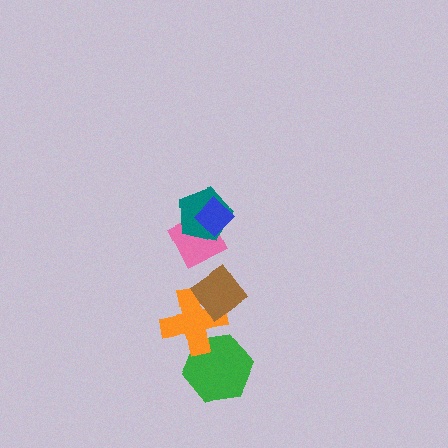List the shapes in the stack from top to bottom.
From top to bottom: the blue diamond, the teal pentagon, the pink diamond, the brown diamond, the orange cross, the green hexagon.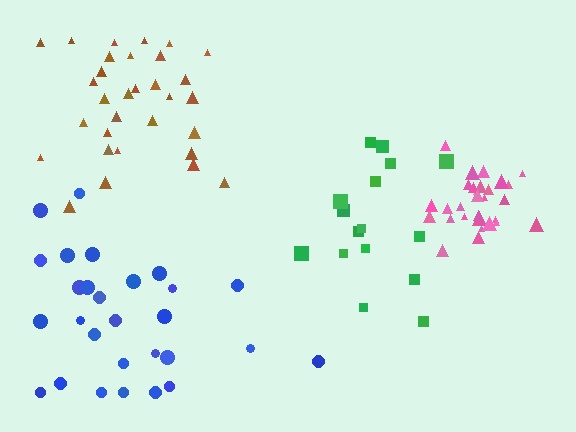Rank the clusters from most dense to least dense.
pink, brown, blue, green.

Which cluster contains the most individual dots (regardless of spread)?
Brown (31).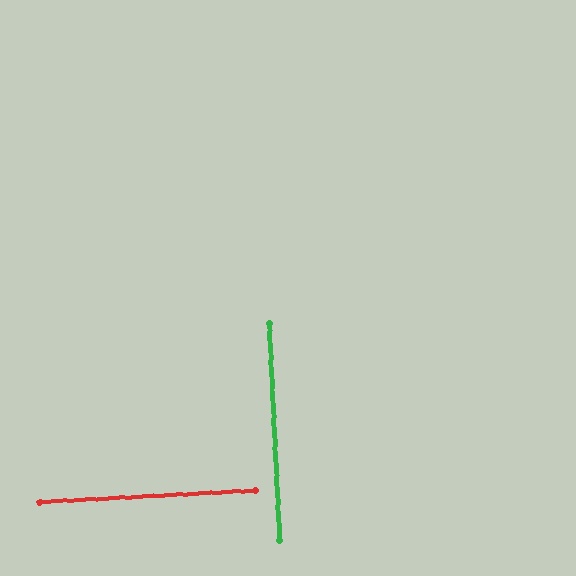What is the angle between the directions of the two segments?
Approximately 90 degrees.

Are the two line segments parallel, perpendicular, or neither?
Perpendicular — they meet at approximately 90°.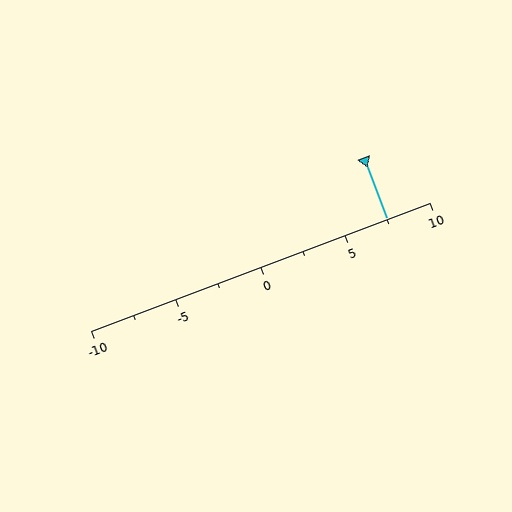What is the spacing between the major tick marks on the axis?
The major ticks are spaced 5 apart.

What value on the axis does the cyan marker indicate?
The marker indicates approximately 7.5.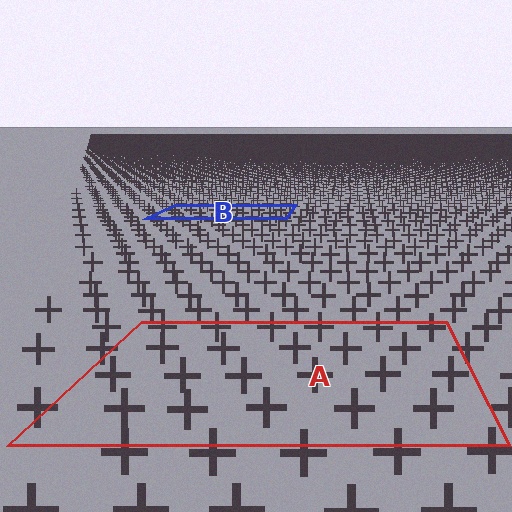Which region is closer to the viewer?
Region A is closer. The texture elements there are larger and more spread out.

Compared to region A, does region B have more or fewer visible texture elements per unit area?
Region B has more texture elements per unit area — they are packed more densely because it is farther away.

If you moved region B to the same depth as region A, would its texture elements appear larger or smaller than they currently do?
They would appear larger. At a closer depth, the same texture elements are projected at a bigger on-screen size.